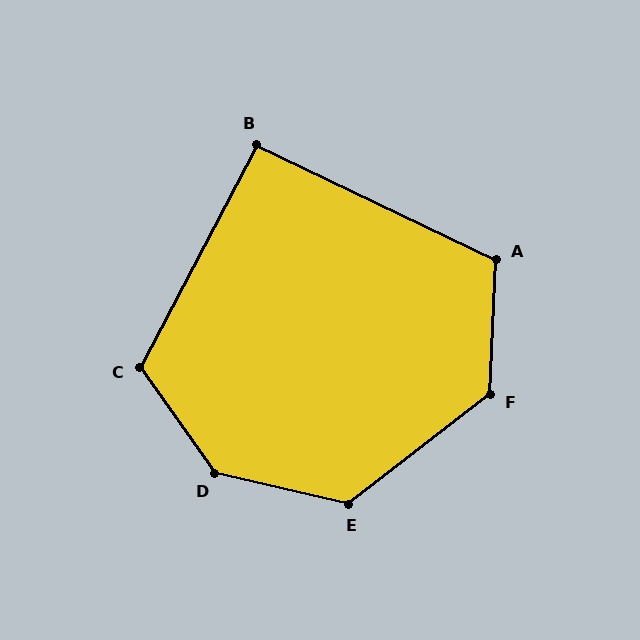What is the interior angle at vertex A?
Approximately 113 degrees (obtuse).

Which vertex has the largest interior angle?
D, at approximately 138 degrees.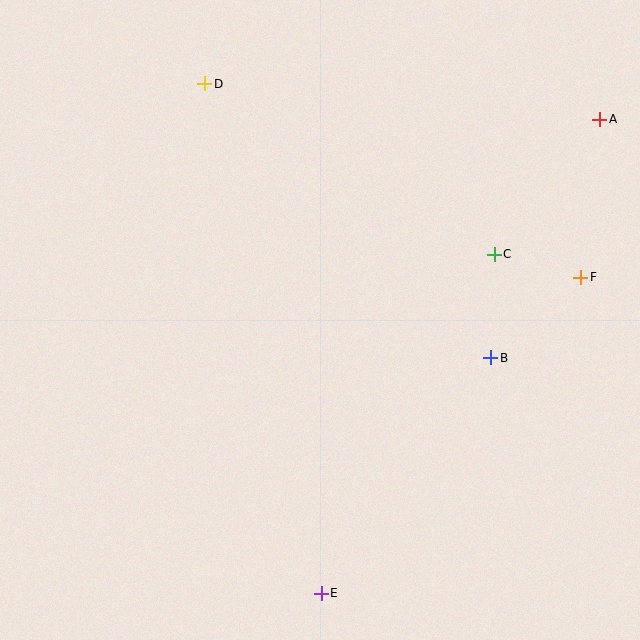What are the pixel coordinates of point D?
Point D is at (205, 84).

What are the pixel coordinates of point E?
Point E is at (321, 593).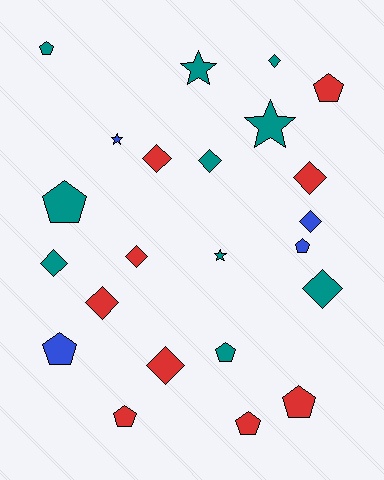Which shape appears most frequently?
Diamond, with 10 objects.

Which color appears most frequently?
Teal, with 10 objects.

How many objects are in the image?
There are 23 objects.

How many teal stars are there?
There are 3 teal stars.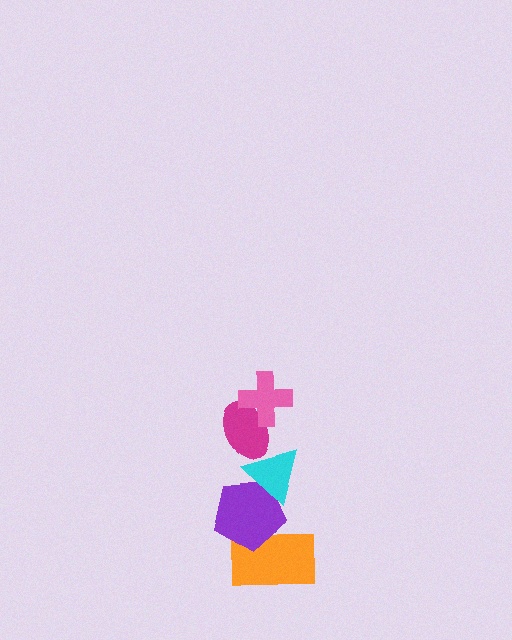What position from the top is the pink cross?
The pink cross is 1st from the top.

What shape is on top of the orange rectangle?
The purple pentagon is on top of the orange rectangle.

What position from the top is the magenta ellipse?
The magenta ellipse is 2nd from the top.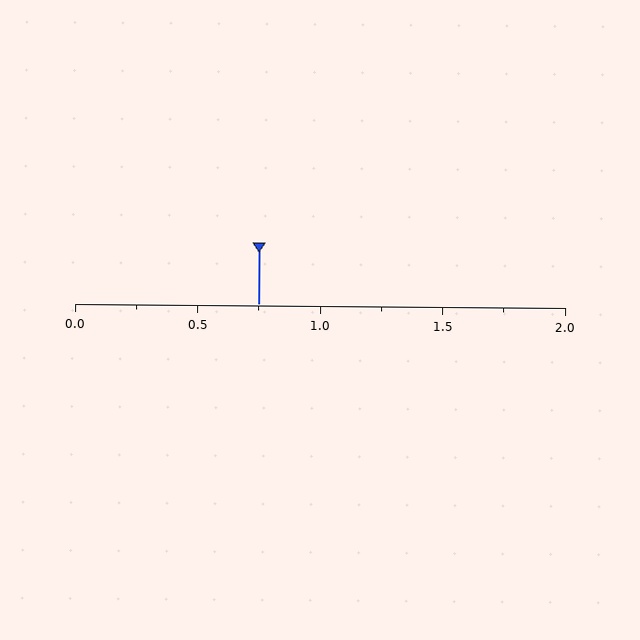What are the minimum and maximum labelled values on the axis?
The axis runs from 0.0 to 2.0.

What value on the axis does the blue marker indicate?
The marker indicates approximately 0.75.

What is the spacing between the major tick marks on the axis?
The major ticks are spaced 0.5 apart.